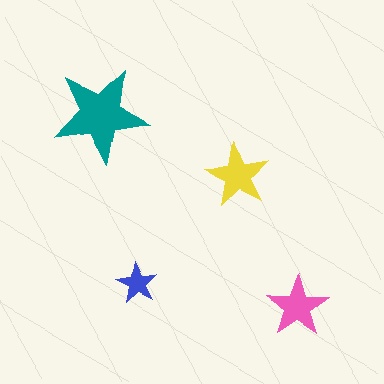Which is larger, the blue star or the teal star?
The teal one.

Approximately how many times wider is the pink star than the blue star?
About 1.5 times wider.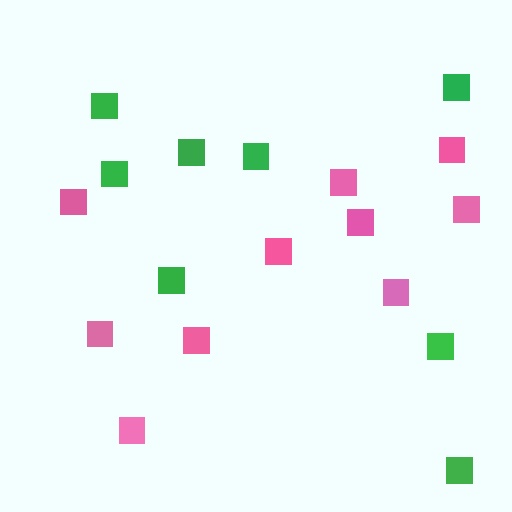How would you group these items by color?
There are 2 groups: one group of pink squares (10) and one group of green squares (8).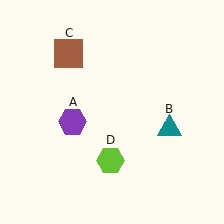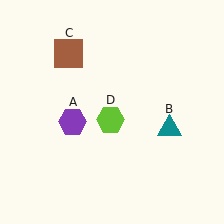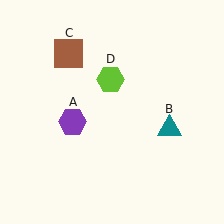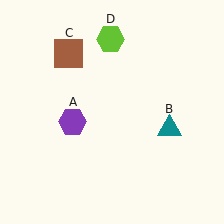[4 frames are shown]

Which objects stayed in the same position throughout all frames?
Purple hexagon (object A) and teal triangle (object B) and brown square (object C) remained stationary.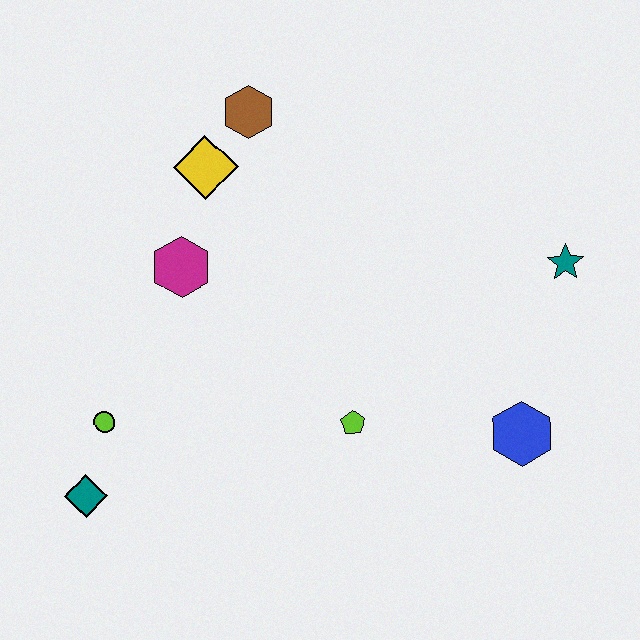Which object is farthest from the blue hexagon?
The teal diamond is farthest from the blue hexagon.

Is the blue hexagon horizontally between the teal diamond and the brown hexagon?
No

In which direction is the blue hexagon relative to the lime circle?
The blue hexagon is to the right of the lime circle.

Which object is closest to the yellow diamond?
The brown hexagon is closest to the yellow diamond.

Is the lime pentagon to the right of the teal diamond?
Yes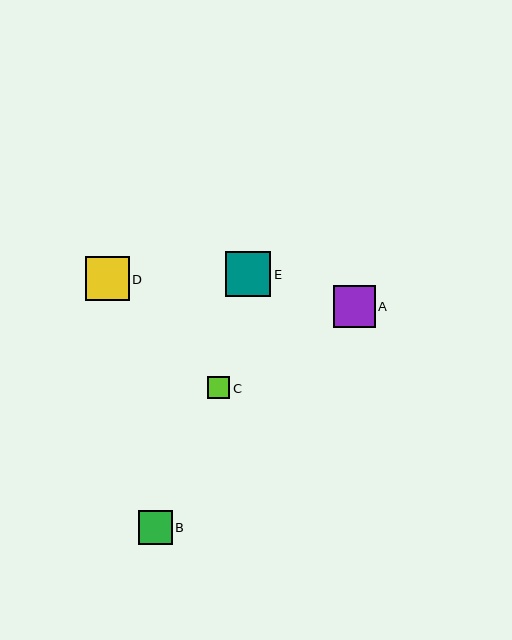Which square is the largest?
Square E is the largest with a size of approximately 46 pixels.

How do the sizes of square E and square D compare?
Square E and square D are approximately the same size.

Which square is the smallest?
Square C is the smallest with a size of approximately 22 pixels.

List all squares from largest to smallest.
From largest to smallest: E, D, A, B, C.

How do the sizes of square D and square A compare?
Square D and square A are approximately the same size.